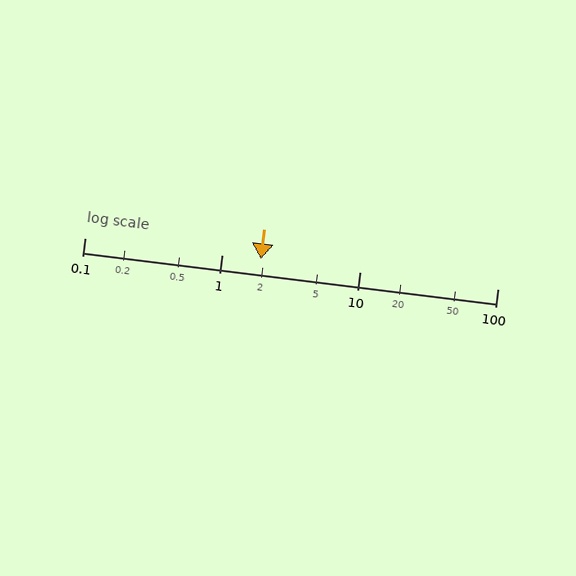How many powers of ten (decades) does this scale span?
The scale spans 3 decades, from 0.1 to 100.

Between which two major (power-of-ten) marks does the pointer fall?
The pointer is between 1 and 10.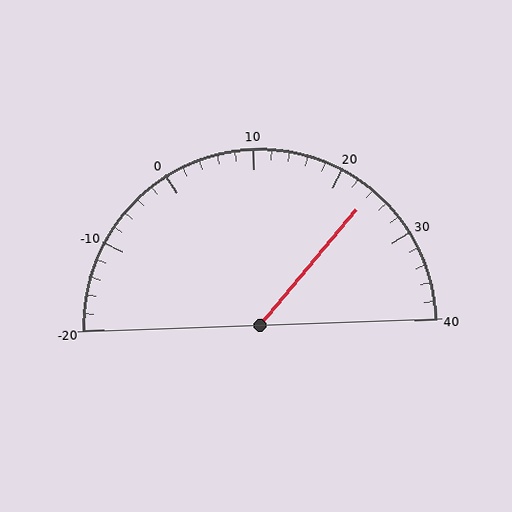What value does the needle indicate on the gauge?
The needle indicates approximately 24.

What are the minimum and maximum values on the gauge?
The gauge ranges from -20 to 40.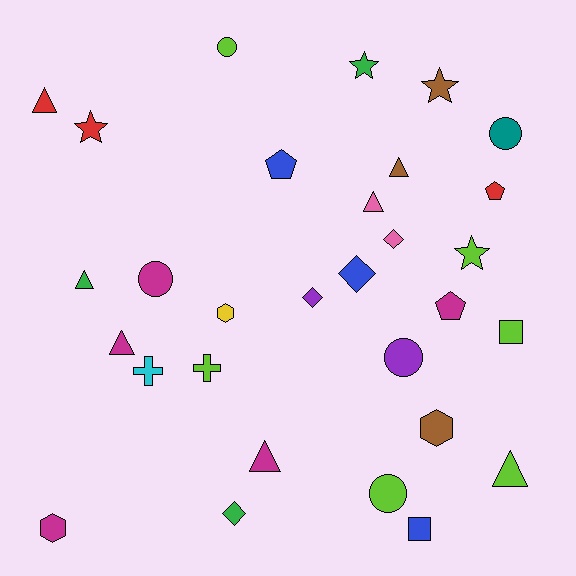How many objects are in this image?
There are 30 objects.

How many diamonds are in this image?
There are 4 diamonds.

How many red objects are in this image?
There are 3 red objects.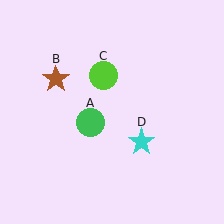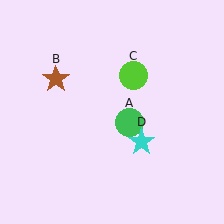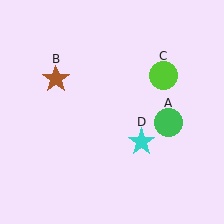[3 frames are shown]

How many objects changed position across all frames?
2 objects changed position: green circle (object A), lime circle (object C).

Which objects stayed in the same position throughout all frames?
Brown star (object B) and cyan star (object D) remained stationary.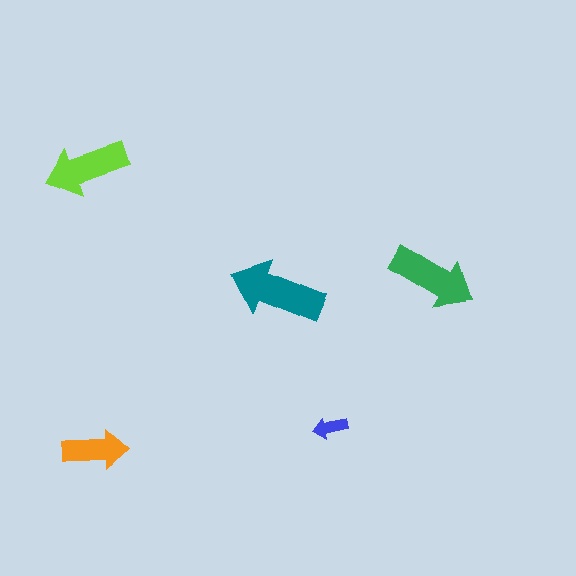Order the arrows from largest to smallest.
the teal one, the green one, the lime one, the orange one, the blue one.